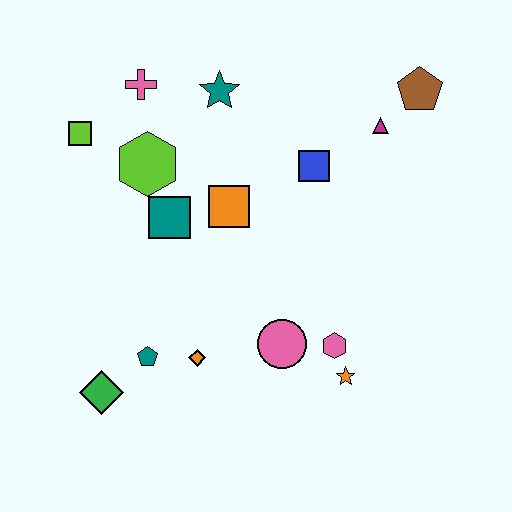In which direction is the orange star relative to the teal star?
The orange star is below the teal star.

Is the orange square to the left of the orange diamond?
No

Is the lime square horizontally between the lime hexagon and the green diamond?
No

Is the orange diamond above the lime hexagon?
No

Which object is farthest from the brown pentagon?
The green diamond is farthest from the brown pentagon.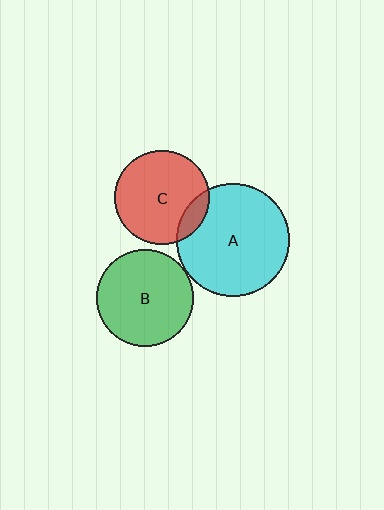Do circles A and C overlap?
Yes.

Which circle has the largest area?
Circle A (cyan).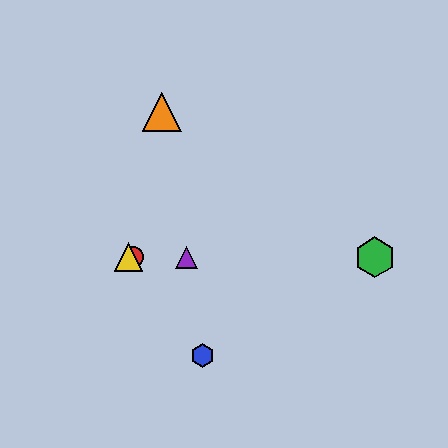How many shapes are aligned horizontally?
4 shapes (the red circle, the green hexagon, the yellow triangle, the purple triangle) are aligned horizontally.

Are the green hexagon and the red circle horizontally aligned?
Yes, both are at y≈257.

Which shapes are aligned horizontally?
The red circle, the green hexagon, the yellow triangle, the purple triangle are aligned horizontally.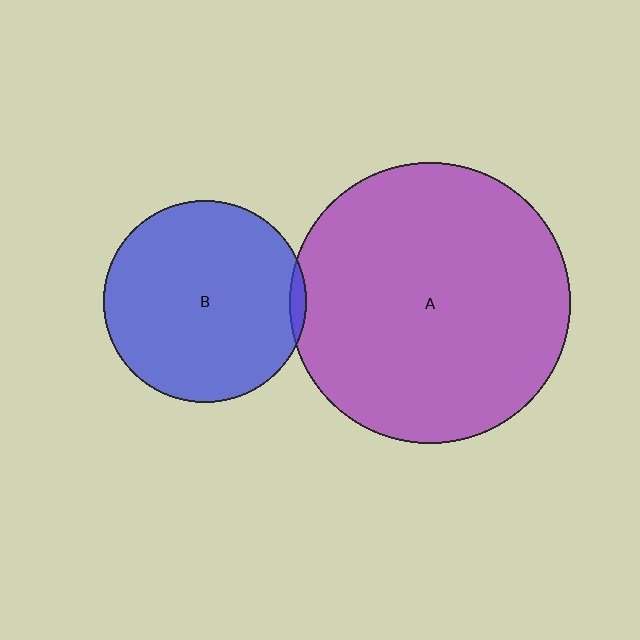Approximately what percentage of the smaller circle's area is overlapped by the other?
Approximately 5%.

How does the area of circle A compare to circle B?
Approximately 1.9 times.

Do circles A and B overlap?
Yes.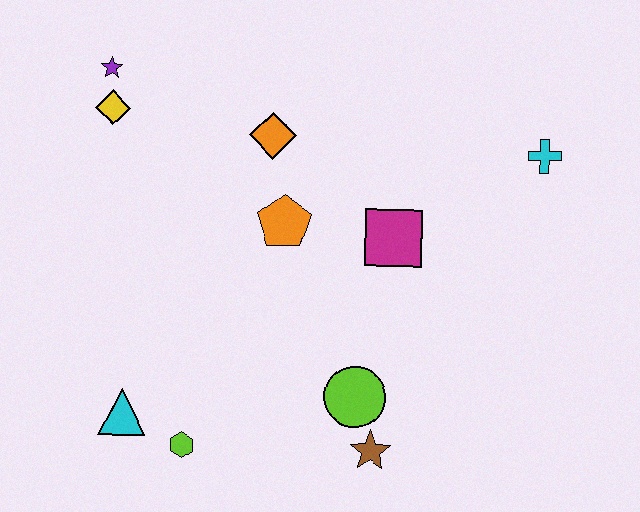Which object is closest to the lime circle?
The brown star is closest to the lime circle.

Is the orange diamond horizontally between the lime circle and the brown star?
No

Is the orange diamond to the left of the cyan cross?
Yes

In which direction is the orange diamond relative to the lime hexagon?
The orange diamond is above the lime hexagon.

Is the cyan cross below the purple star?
Yes